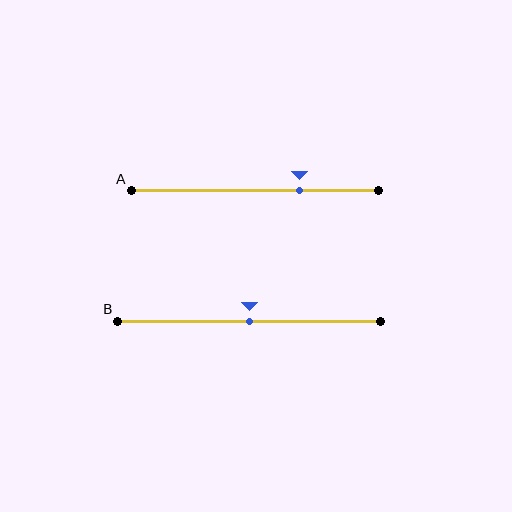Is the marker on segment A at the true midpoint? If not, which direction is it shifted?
No, the marker on segment A is shifted to the right by about 18% of the segment length.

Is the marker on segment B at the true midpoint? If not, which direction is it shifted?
Yes, the marker on segment B is at the true midpoint.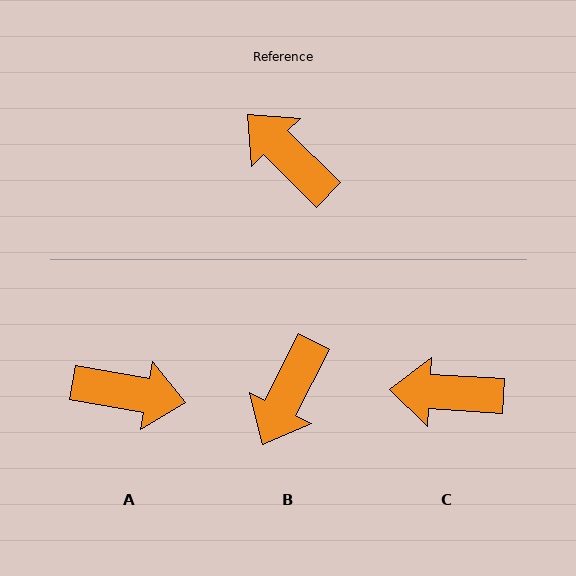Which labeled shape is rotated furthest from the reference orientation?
A, about 145 degrees away.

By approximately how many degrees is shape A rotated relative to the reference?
Approximately 145 degrees clockwise.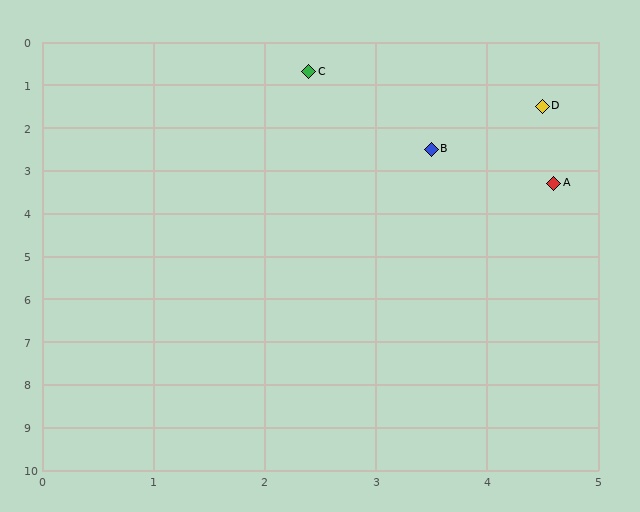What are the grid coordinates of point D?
Point D is at approximately (4.5, 1.5).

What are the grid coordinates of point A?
Point A is at approximately (4.6, 3.3).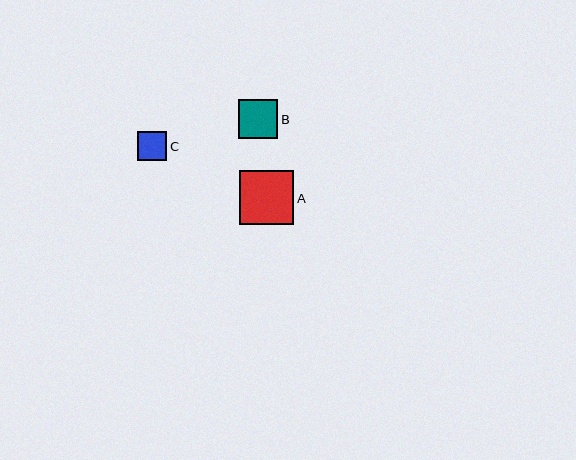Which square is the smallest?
Square C is the smallest with a size of approximately 29 pixels.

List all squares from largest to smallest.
From largest to smallest: A, B, C.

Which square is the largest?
Square A is the largest with a size of approximately 54 pixels.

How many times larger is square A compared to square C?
Square A is approximately 1.8 times the size of square C.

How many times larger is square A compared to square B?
Square A is approximately 1.4 times the size of square B.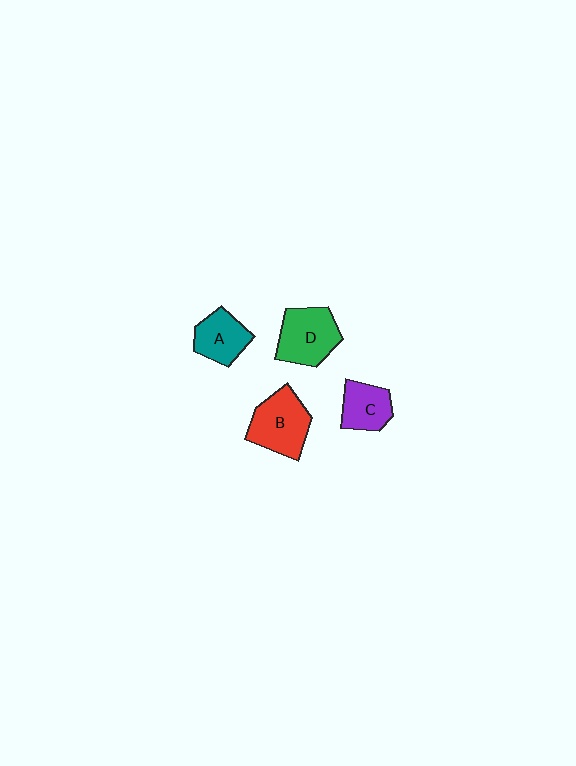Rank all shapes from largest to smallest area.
From largest to smallest: B (red), D (green), A (teal), C (purple).